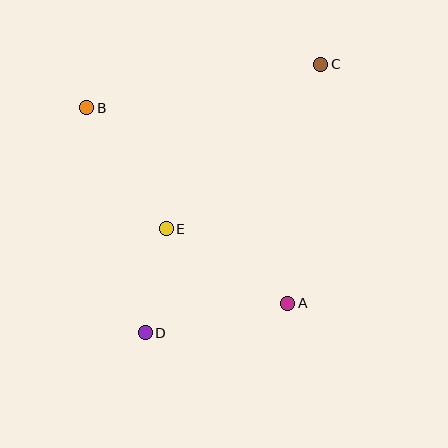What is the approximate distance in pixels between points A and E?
The distance between A and E is approximately 143 pixels.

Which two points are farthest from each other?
Points C and D are farthest from each other.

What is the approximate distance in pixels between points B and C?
The distance between B and C is approximately 238 pixels.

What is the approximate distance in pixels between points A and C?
The distance between A and C is approximately 241 pixels.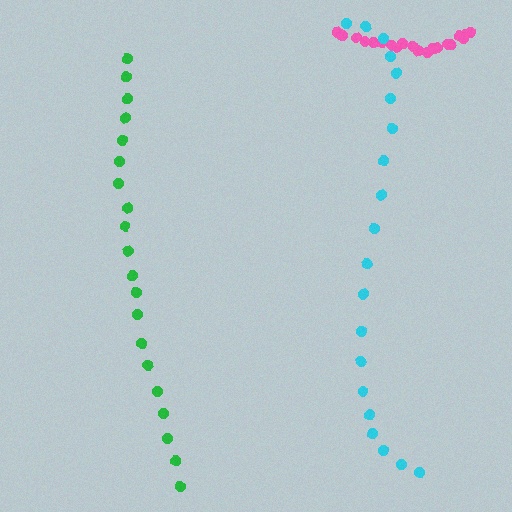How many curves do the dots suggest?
There are 3 distinct paths.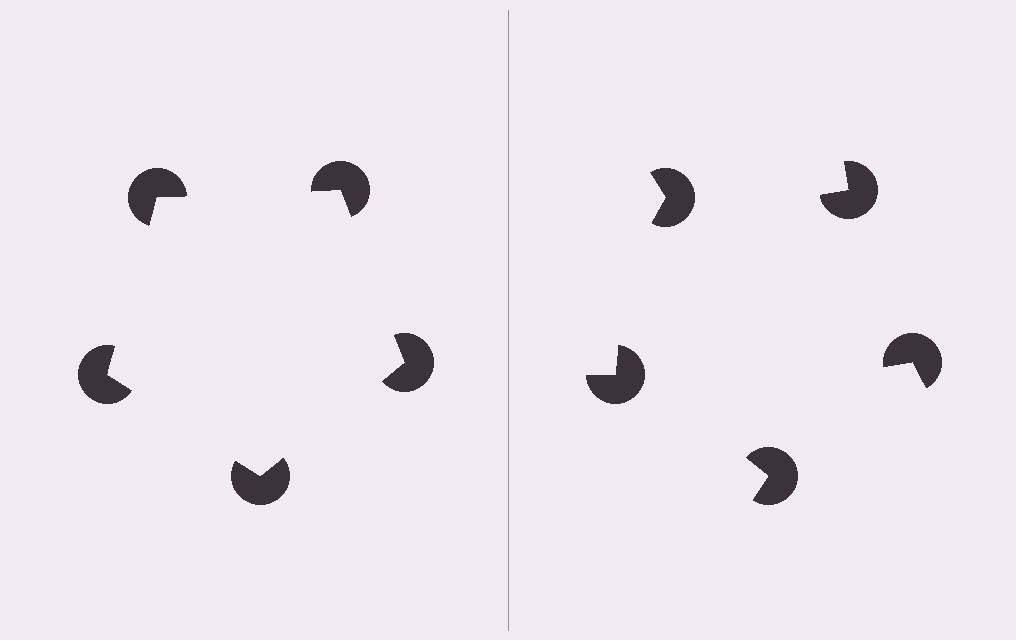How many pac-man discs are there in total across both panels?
10 — 5 on each side.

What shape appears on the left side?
An illusory pentagon.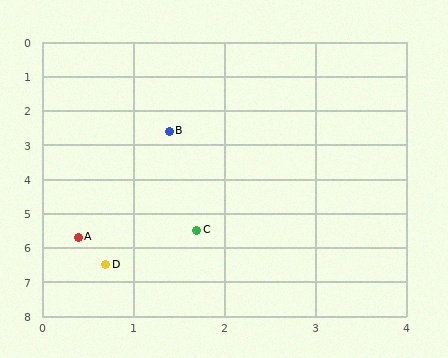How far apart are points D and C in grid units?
Points D and C are about 1.4 grid units apart.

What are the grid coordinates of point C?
Point C is at approximately (1.7, 5.5).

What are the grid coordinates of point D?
Point D is at approximately (0.7, 6.5).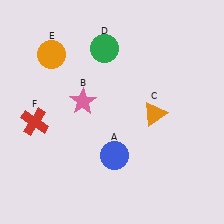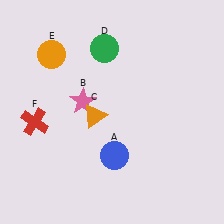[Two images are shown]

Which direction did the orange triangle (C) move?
The orange triangle (C) moved left.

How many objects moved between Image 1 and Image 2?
1 object moved between the two images.